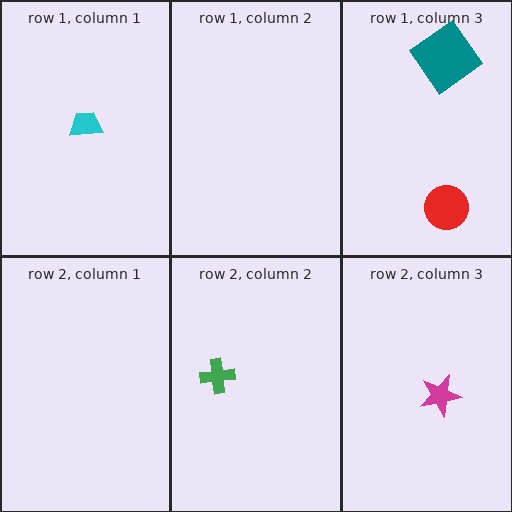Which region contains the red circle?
The row 1, column 3 region.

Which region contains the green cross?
The row 2, column 2 region.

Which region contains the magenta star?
The row 2, column 3 region.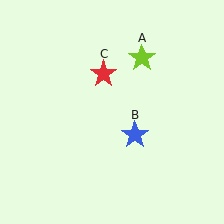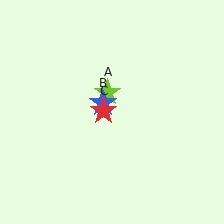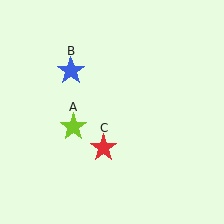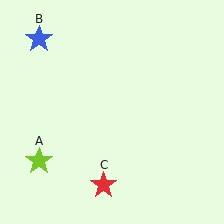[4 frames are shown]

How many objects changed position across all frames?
3 objects changed position: lime star (object A), blue star (object B), red star (object C).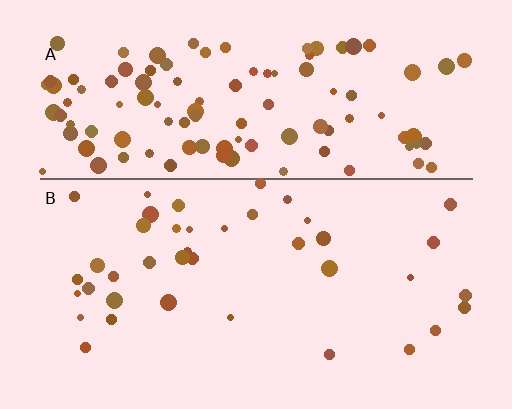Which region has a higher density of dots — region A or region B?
A (the top).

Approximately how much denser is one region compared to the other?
Approximately 2.9× — region A over region B.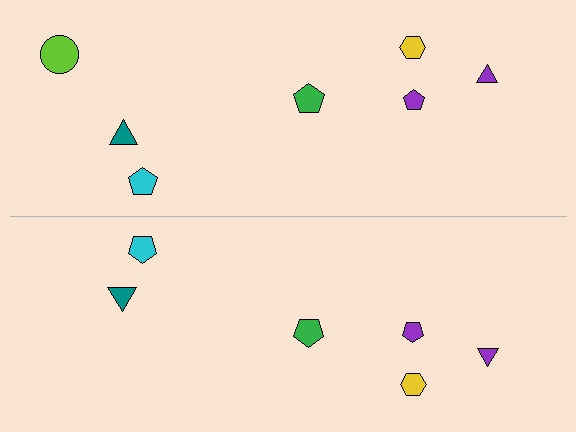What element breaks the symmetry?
A lime circle is missing from the bottom side.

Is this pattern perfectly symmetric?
No, the pattern is not perfectly symmetric. A lime circle is missing from the bottom side.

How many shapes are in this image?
There are 13 shapes in this image.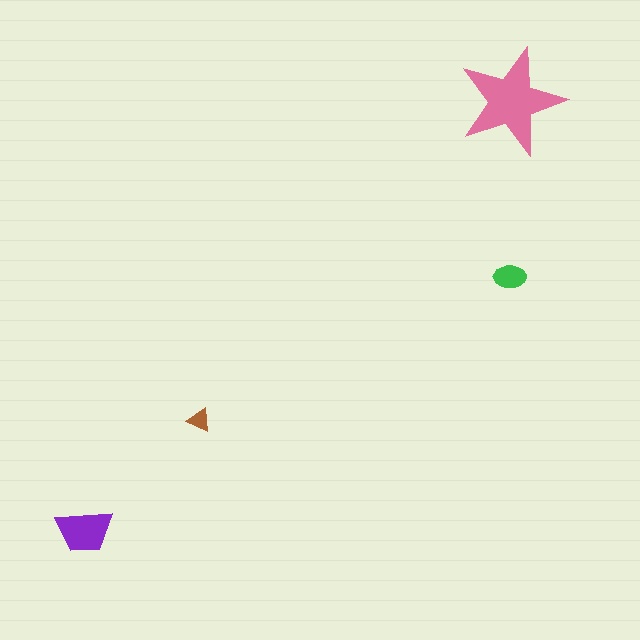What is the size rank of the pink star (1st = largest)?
1st.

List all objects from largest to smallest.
The pink star, the purple trapezoid, the green ellipse, the brown triangle.